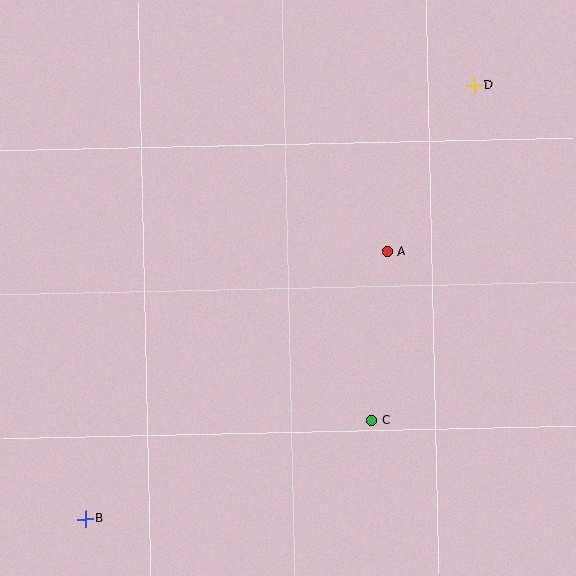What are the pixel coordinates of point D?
Point D is at (474, 85).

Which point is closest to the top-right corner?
Point D is closest to the top-right corner.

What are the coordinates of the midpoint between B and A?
The midpoint between B and A is at (236, 385).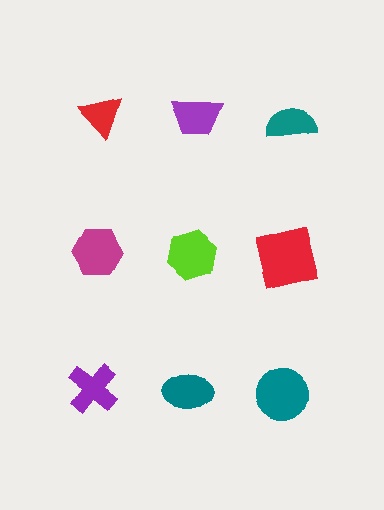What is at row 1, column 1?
A red triangle.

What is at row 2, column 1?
A magenta hexagon.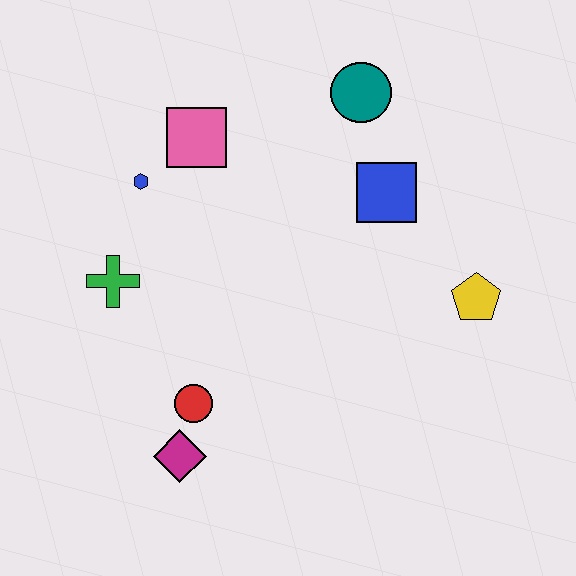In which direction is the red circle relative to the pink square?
The red circle is below the pink square.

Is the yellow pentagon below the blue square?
Yes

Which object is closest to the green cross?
The blue hexagon is closest to the green cross.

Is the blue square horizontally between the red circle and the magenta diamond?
No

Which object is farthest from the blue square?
The magenta diamond is farthest from the blue square.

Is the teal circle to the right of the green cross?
Yes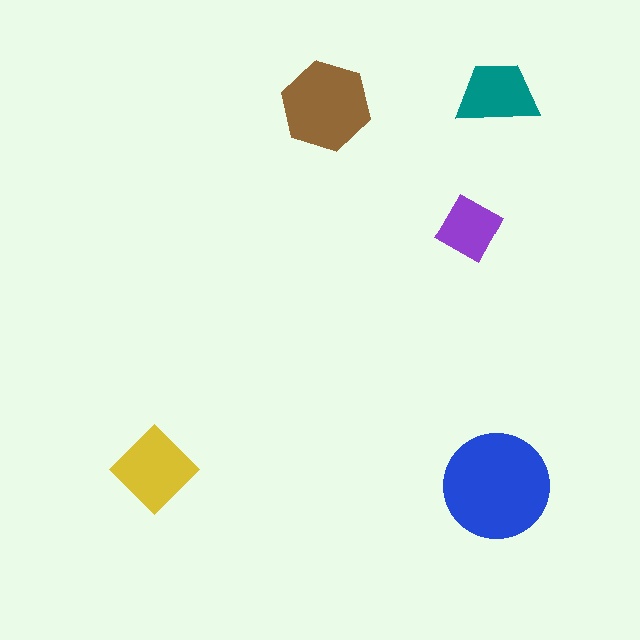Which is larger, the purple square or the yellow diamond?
The yellow diamond.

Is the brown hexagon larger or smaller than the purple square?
Larger.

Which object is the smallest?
The purple square.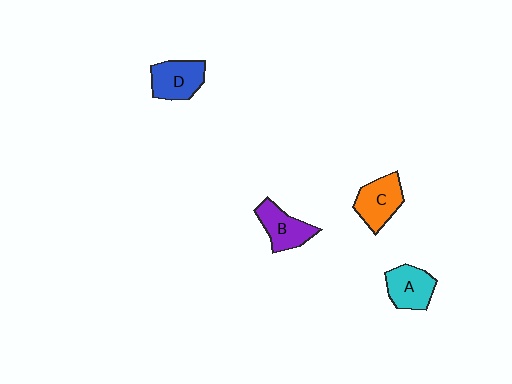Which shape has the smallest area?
Shape B (purple).